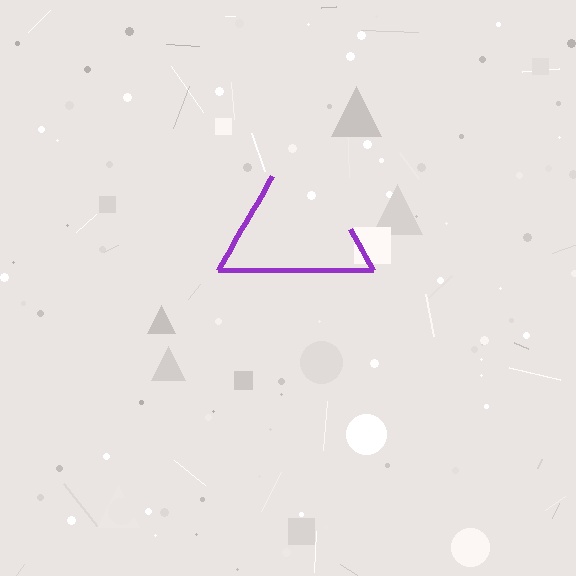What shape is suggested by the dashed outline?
The dashed outline suggests a triangle.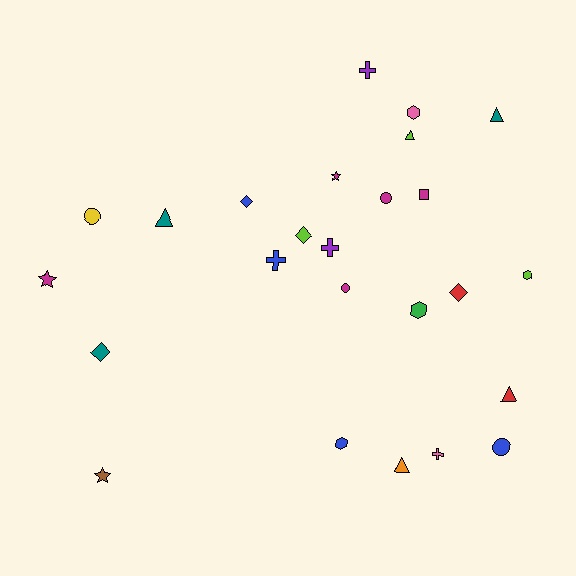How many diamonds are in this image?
There are 4 diamonds.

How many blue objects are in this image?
There are 4 blue objects.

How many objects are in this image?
There are 25 objects.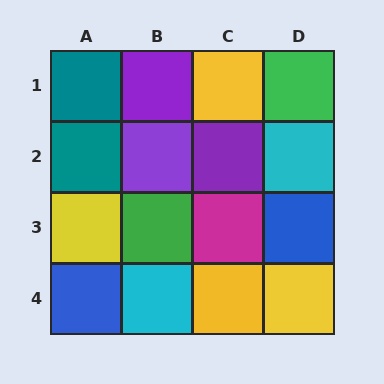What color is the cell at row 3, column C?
Magenta.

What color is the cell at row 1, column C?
Yellow.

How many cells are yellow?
4 cells are yellow.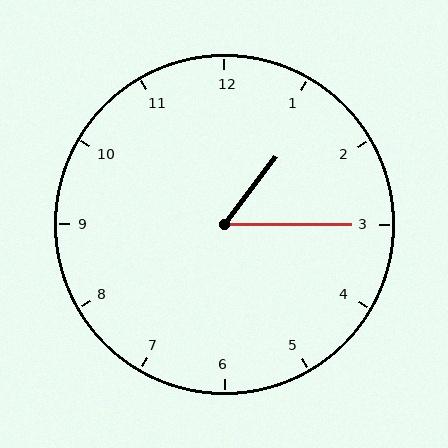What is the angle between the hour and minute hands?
Approximately 52 degrees.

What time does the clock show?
1:15.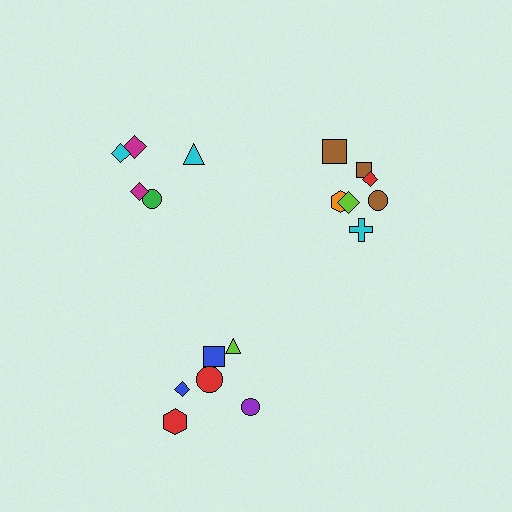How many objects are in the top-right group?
There are 7 objects.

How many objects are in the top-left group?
There are 5 objects.